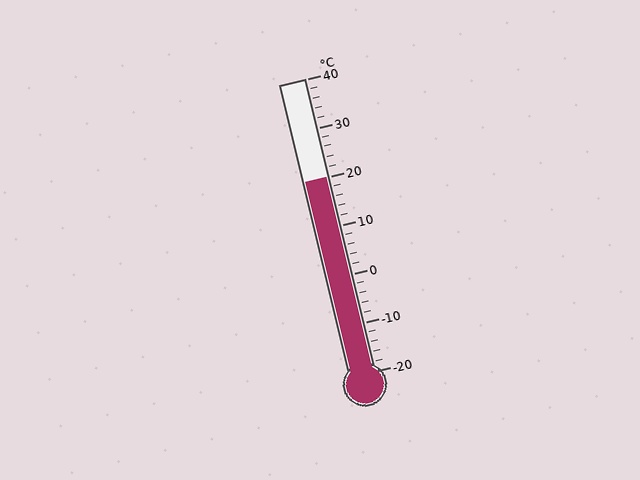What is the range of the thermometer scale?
The thermometer scale ranges from -20°C to 40°C.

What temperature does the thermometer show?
The thermometer shows approximately 20°C.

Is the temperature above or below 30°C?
The temperature is below 30°C.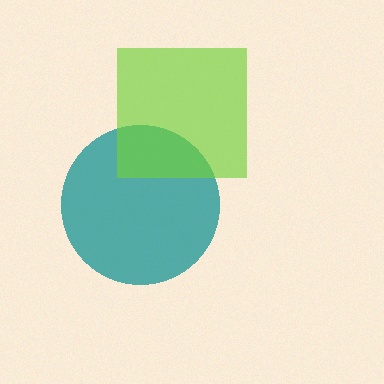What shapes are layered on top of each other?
The layered shapes are: a teal circle, a lime square.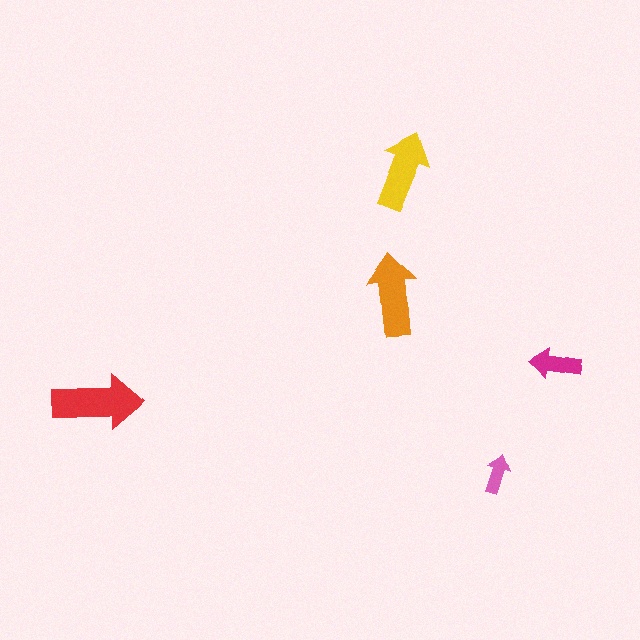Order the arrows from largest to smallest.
the red one, the orange one, the yellow one, the magenta one, the pink one.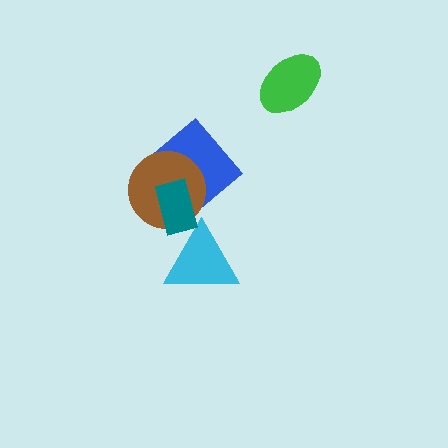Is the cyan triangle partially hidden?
Yes, it is partially covered by another shape.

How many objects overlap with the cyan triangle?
1 object overlaps with the cyan triangle.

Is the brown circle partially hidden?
Yes, it is partially covered by another shape.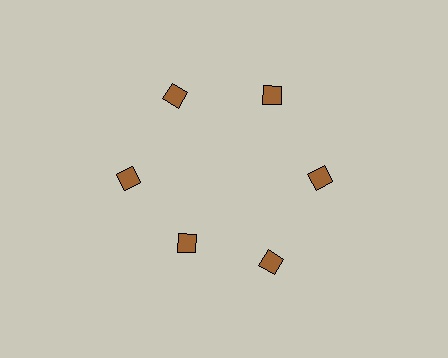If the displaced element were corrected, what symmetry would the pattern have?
It would have 6-fold rotational symmetry — the pattern would map onto itself every 60 degrees.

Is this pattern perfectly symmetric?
No. The 6 brown diamonds are arranged in a ring, but one element near the 7 o'clock position is pulled inward toward the center, breaking the 6-fold rotational symmetry.